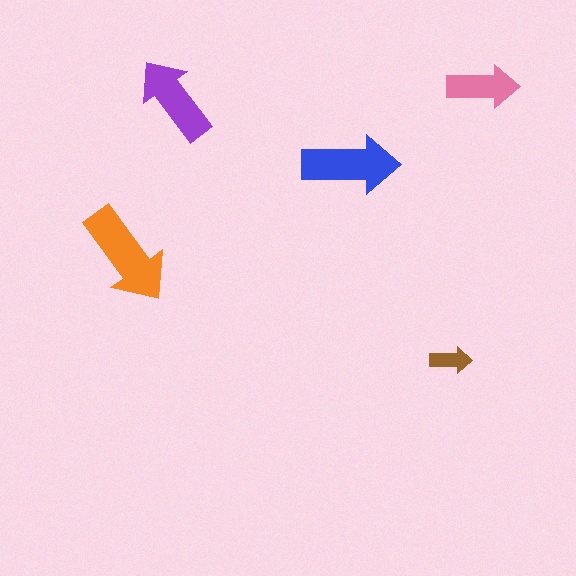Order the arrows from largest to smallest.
the orange one, the blue one, the purple one, the pink one, the brown one.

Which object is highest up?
The pink arrow is topmost.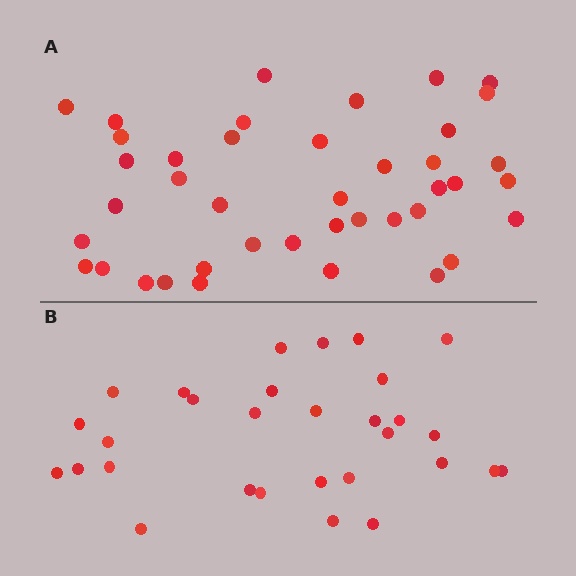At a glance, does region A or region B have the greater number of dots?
Region A (the top region) has more dots.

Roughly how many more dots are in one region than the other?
Region A has roughly 12 or so more dots than region B.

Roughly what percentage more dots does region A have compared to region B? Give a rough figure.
About 35% more.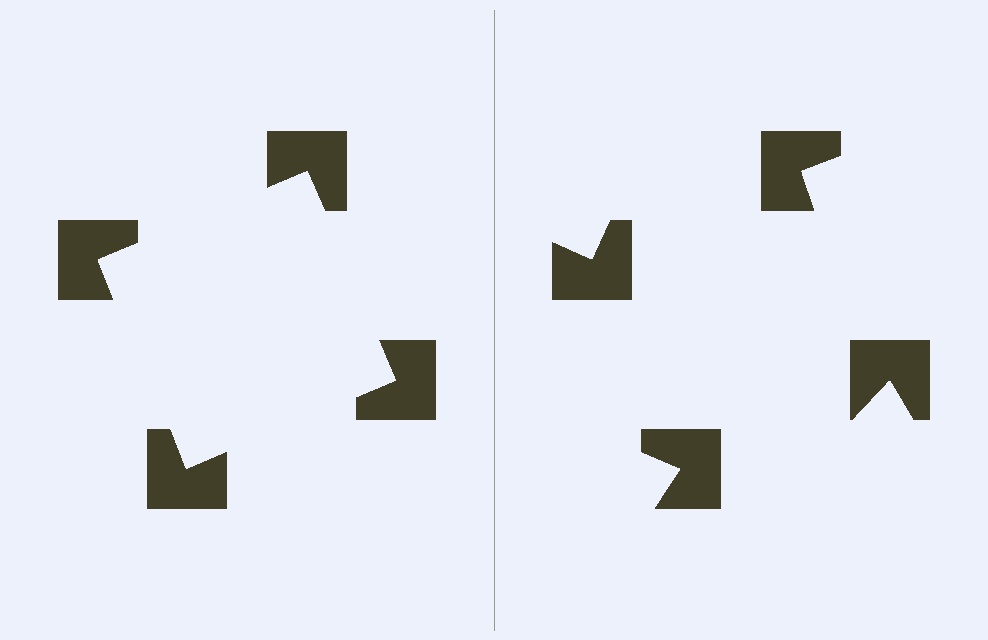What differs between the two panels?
The notched squares are positioned identically on both sides; only the wedge orientations differ. On the left they align to a square; on the right they are misaligned.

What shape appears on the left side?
An illusory square.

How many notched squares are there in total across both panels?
8 — 4 on each side.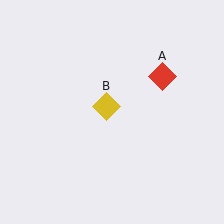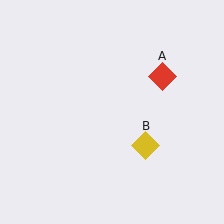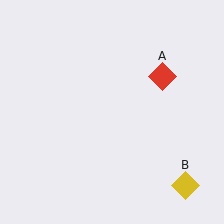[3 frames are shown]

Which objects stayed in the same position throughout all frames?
Red diamond (object A) remained stationary.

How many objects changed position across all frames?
1 object changed position: yellow diamond (object B).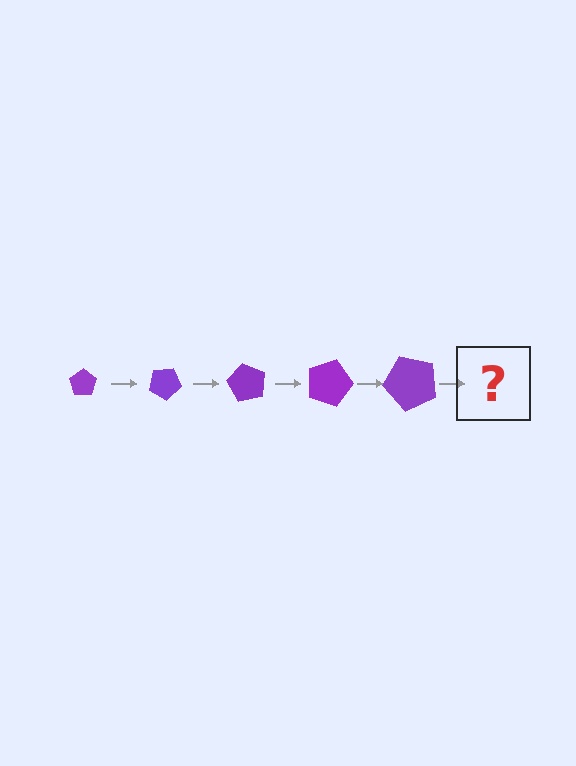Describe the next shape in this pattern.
It should be a pentagon, larger than the previous one and rotated 150 degrees from the start.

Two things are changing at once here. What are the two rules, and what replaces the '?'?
The two rules are that the pentagon grows larger each step and it rotates 30 degrees each step. The '?' should be a pentagon, larger than the previous one and rotated 150 degrees from the start.